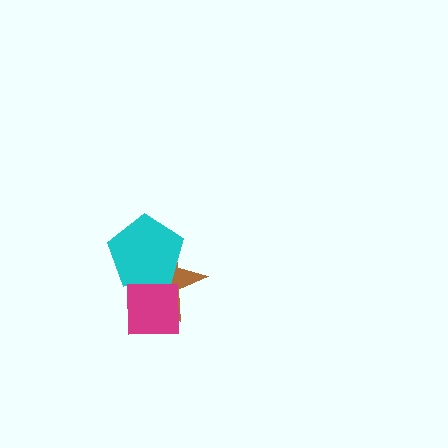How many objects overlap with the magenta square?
2 objects overlap with the magenta square.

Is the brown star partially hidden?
Yes, it is partially covered by another shape.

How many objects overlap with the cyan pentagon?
2 objects overlap with the cyan pentagon.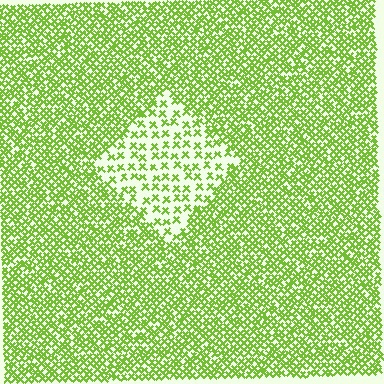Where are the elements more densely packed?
The elements are more densely packed outside the diamond boundary.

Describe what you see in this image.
The image contains small lime elements arranged at two different densities. A diamond-shaped region is visible where the elements are less densely packed than the surrounding area.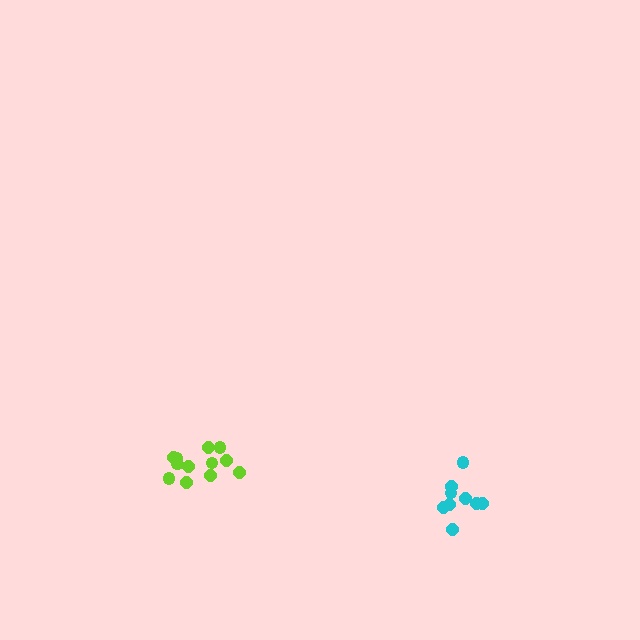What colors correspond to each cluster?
The clusters are colored: cyan, lime.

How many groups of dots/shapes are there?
There are 2 groups.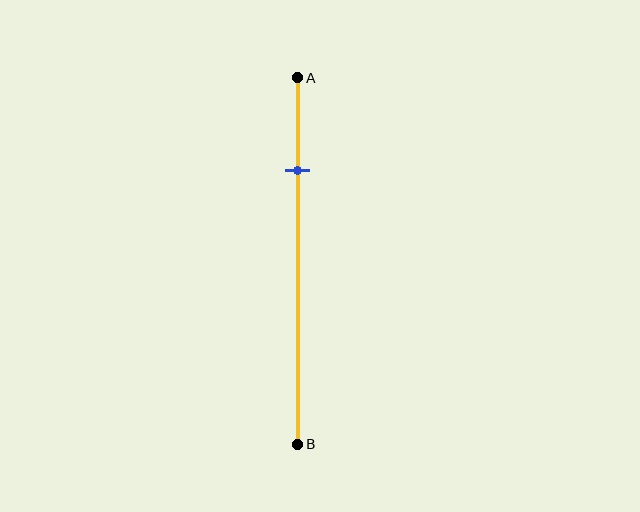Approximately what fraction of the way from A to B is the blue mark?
The blue mark is approximately 25% of the way from A to B.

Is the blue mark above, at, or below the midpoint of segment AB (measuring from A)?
The blue mark is above the midpoint of segment AB.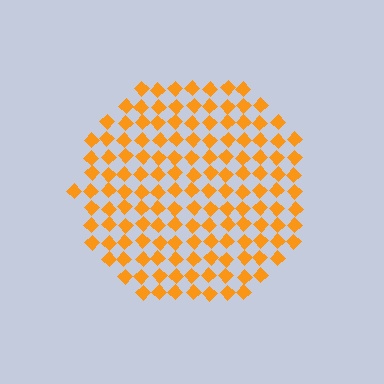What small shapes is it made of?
It is made of small diamonds.